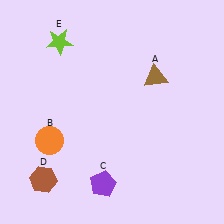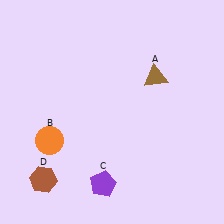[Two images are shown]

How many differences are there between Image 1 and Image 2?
There is 1 difference between the two images.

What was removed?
The lime star (E) was removed in Image 2.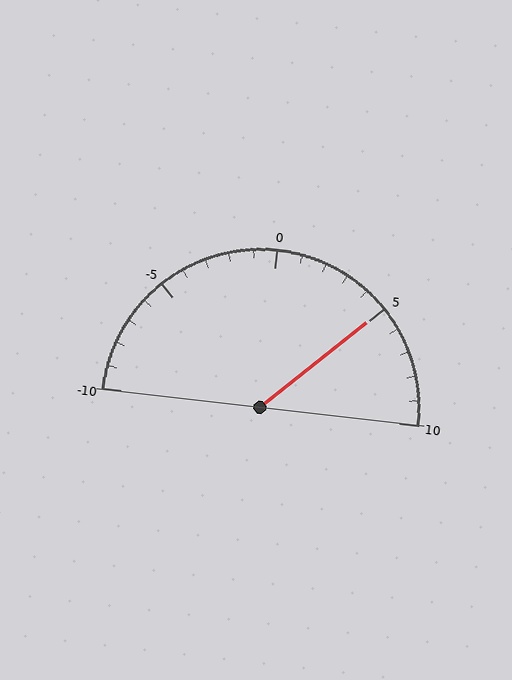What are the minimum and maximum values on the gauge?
The gauge ranges from -10 to 10.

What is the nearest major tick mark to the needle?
The nearest major tick mark is 5.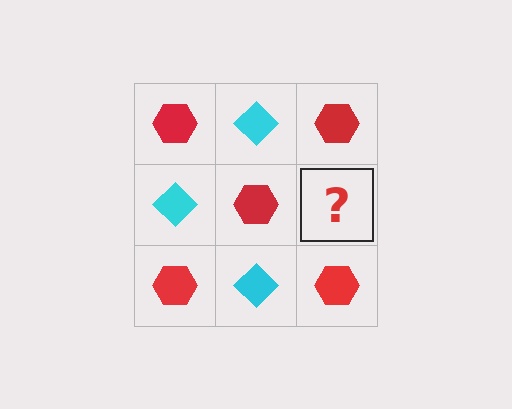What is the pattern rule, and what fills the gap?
The rule is that it alternates red hexagon and cyan diamond in a checkerboard pattern. The gap should be filled with a cyan diamond.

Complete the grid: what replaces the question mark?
The question mark should be replaced with a cyan diamond.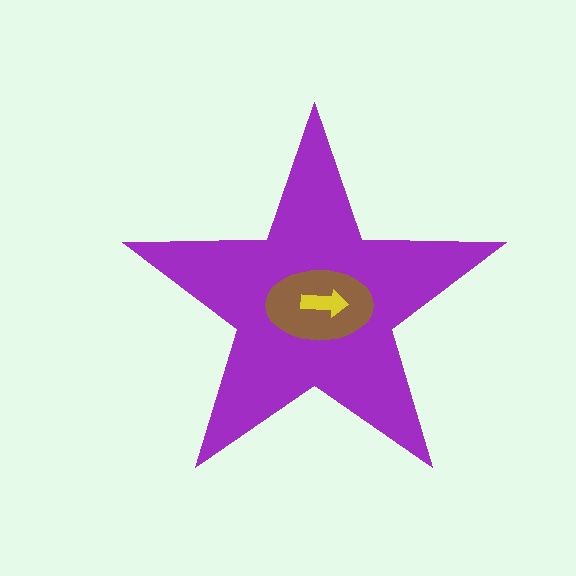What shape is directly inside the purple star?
The brown ellipse.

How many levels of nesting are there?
3.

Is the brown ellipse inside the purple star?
Yes.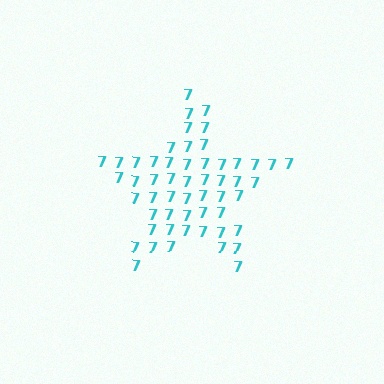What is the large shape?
The large shape is a star.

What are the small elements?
The small elements are digit 7's.